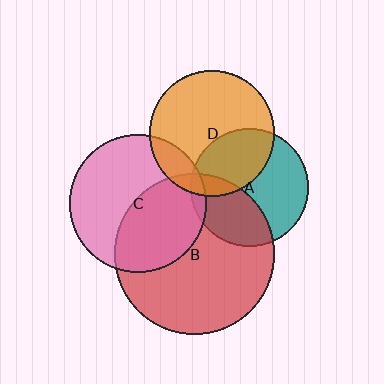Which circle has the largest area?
Circle B (red).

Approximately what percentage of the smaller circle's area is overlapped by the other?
Approximately 35%.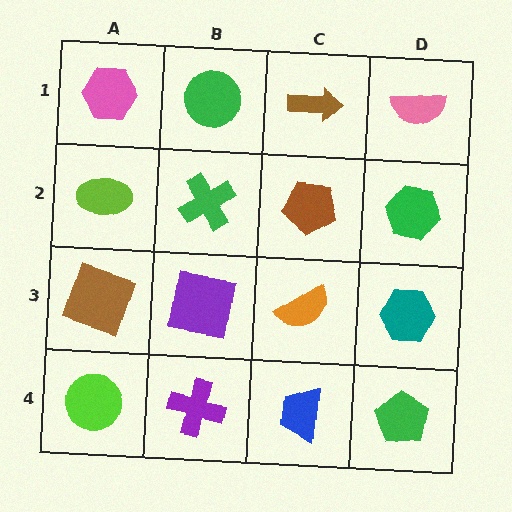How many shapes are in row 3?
4 shapes.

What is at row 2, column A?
A lime ellipse.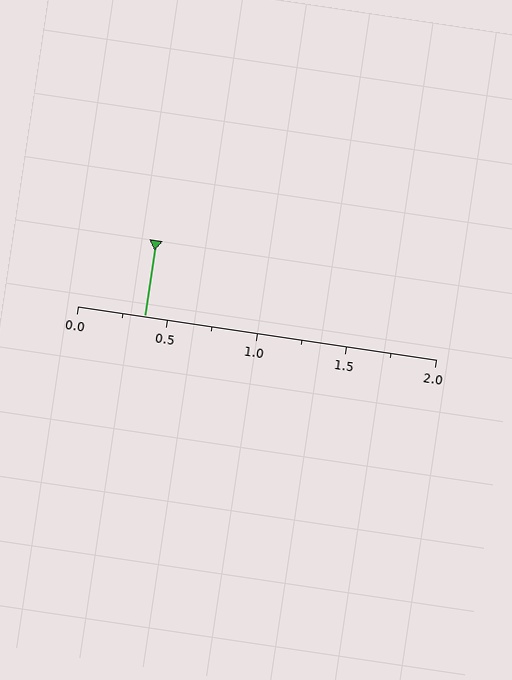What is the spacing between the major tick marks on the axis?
The major ticks are spaced 0.5 apart.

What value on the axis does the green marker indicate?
The marker indicates approximately 0.38.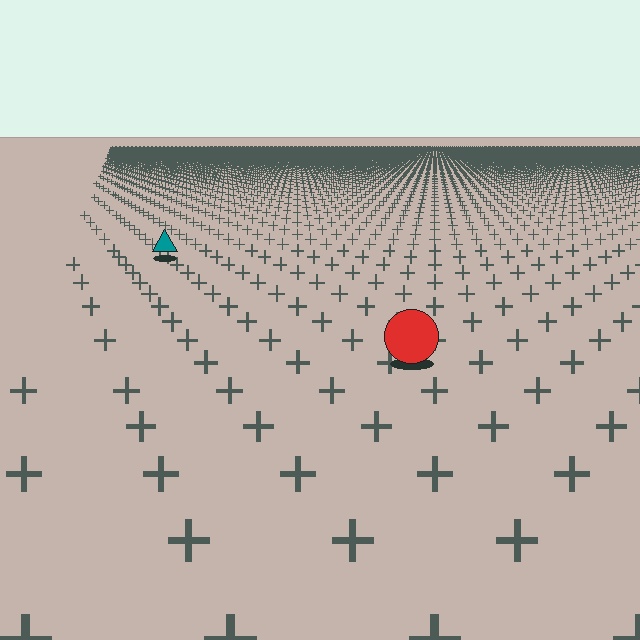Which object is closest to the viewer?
The red circle is closest. The texture marks near it are larger and more spread out.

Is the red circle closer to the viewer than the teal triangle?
Yes. The red circle is closer — you can tell from the texture gradient: the ground texture is coarser near it.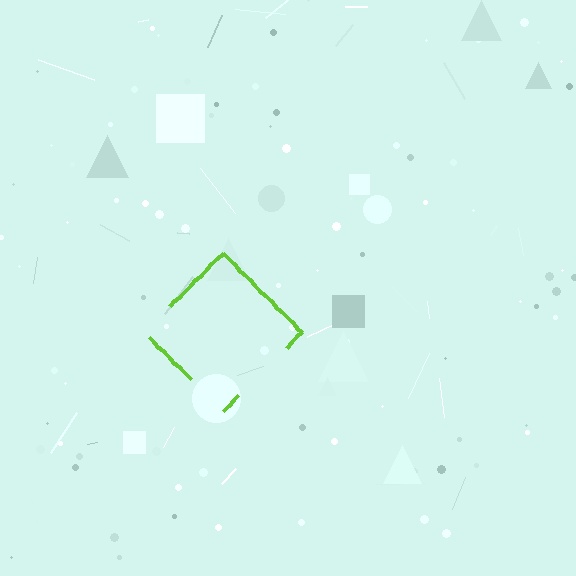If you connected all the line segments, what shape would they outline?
They would outline a diamond.